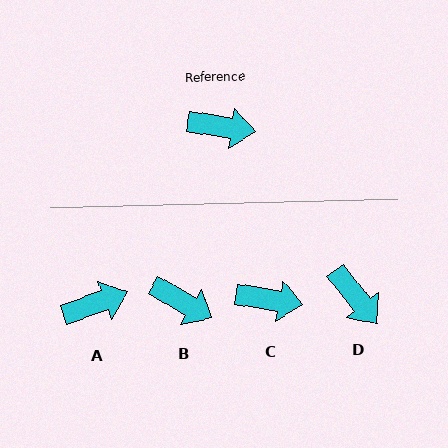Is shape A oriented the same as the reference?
No, it is off by about 29 degrees.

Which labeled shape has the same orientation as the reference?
C.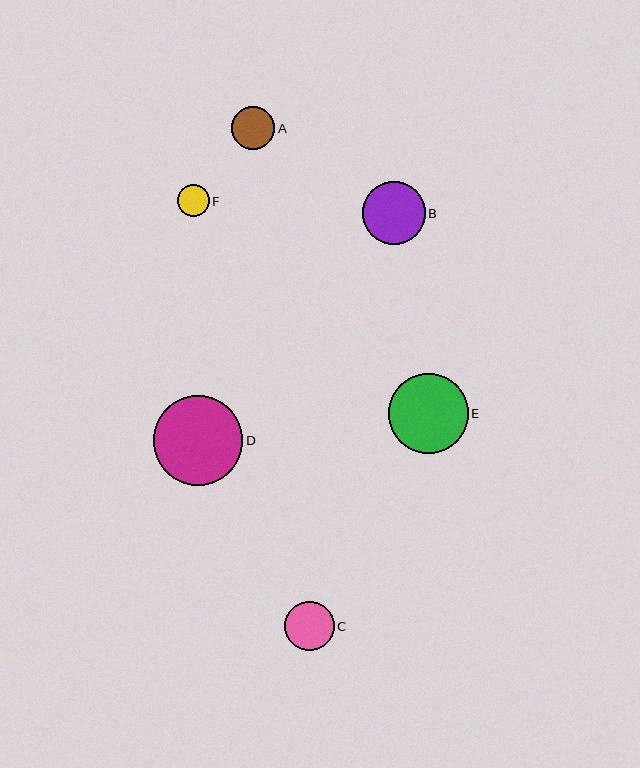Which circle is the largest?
Circle D is the largest with a size of approximately 89 pixels.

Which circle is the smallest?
Circle F is the smallest with a size of approximately 32 pixels.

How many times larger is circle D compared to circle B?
Circle D is approximately 1.4 times the size of circle B.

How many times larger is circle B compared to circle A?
Circle B is approximately 1.4 times the size of circle A.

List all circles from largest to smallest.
From largest to smallest: D, E, B, C, A, F.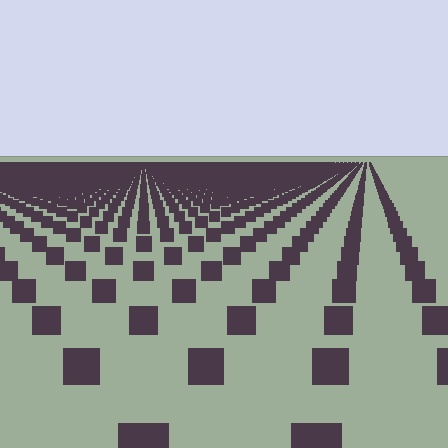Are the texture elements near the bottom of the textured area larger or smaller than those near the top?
Larger. Near the bottom, elements are closer to the viewer and appear at a bigger on-screen size.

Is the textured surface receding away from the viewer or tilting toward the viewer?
The surface is receding away from the viewer. Texture elements get smaller and denser toward the top.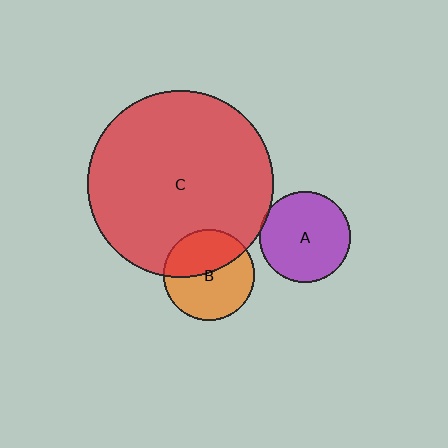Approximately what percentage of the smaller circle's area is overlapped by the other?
Approximately 40%.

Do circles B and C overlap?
Yes.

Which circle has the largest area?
Circle C (red).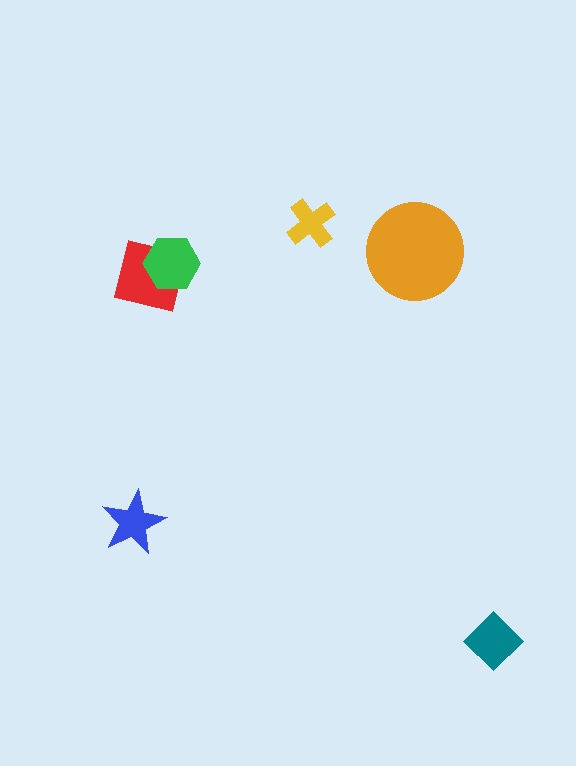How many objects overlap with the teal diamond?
0 objects overlap with the teal diamond.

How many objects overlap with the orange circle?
0 objects overlap with the orange circle.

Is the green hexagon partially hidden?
No, no other shape covers it.